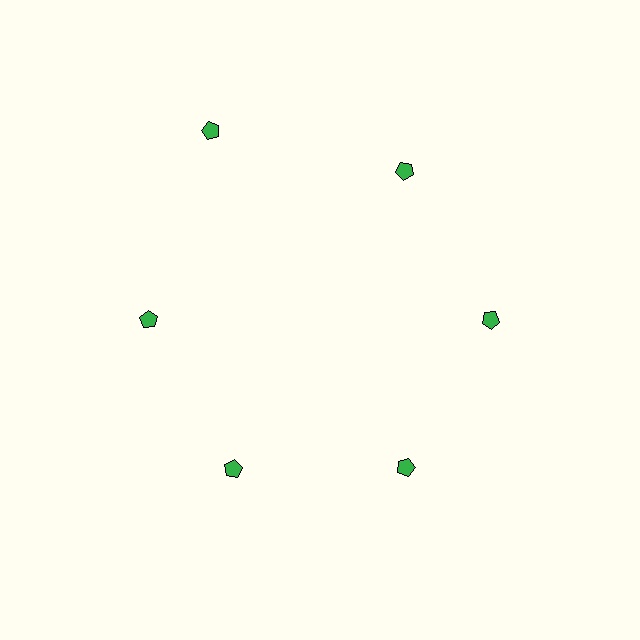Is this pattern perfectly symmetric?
No. The 6 green pentagons are arranged in a ring, but one element near the 11 o'clock position is pushed outward from the center, breaking the 6-fold rotational symmetry.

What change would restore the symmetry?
The symmetry would be restored by moving it inward, back onto the ring so that all 6 pentagons sit at equal angles and equal distance from the center.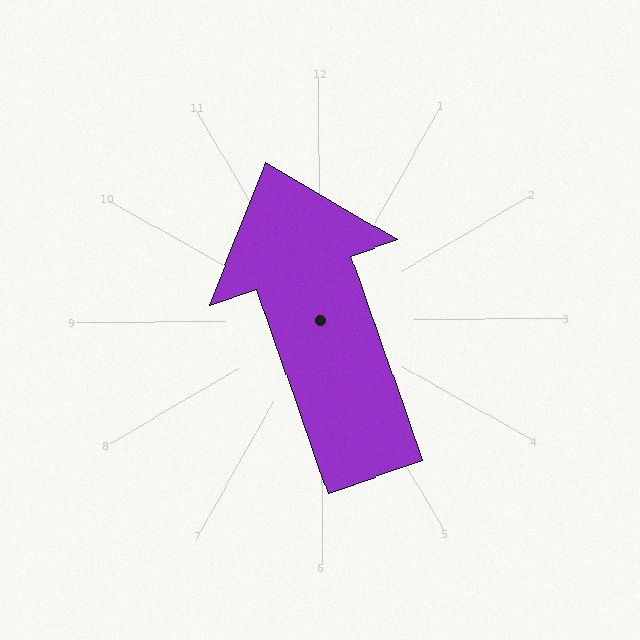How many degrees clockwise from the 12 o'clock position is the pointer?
Approximately 341 degrees.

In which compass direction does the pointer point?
North.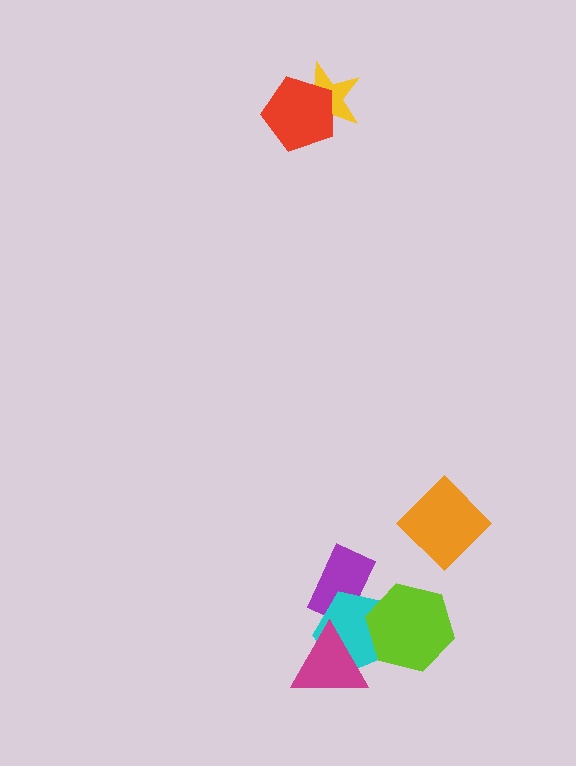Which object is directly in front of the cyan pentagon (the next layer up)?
The lime hexagon is directly in front of the cyan pentagon.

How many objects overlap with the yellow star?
1 object overlaps with the yellow star.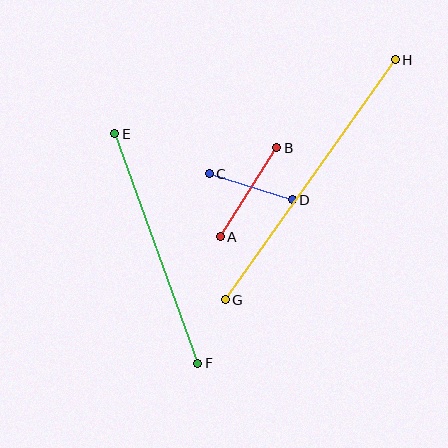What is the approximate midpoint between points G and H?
The midpoint is at approximately (310, 180) pixels.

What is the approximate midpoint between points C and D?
The midpoint is at approximately (251, 187) pixels.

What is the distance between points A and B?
The distance is approximately 105 pixels.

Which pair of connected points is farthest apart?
Points G and H are farthest apart.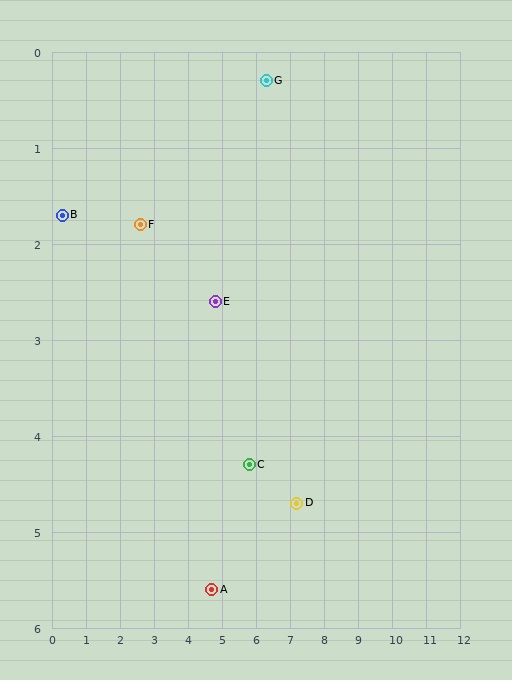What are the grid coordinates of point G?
Point G is at approximately (6.3, 0.3).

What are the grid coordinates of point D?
Point D is at approximately (7.2, 4.7).